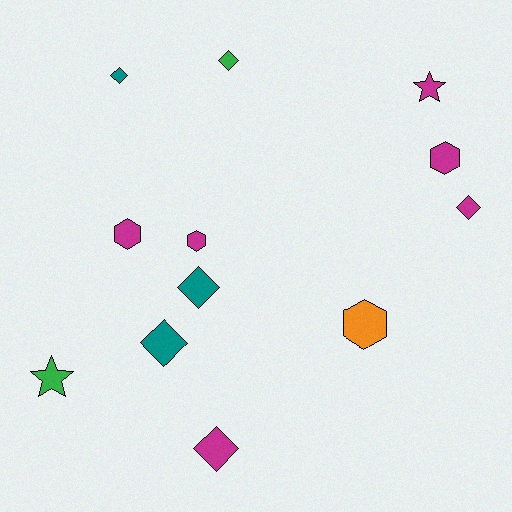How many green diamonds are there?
There is 1 green diamond.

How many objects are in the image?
There are 12 objects.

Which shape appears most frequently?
Diamond, with 6 objects.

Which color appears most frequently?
Magenta, with 6 objects.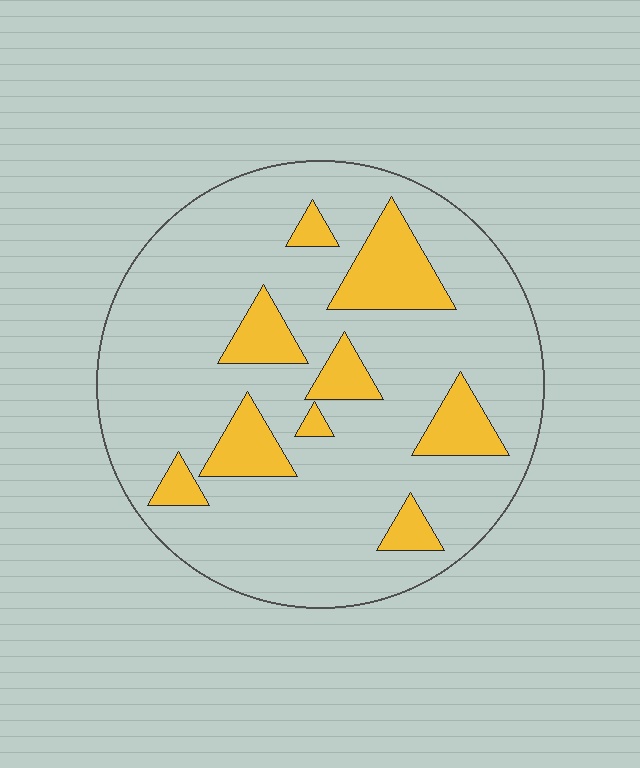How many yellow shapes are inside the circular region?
9.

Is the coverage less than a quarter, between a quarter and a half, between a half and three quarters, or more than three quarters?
Less than a quarter.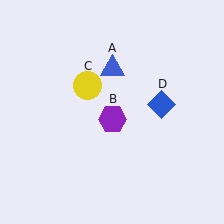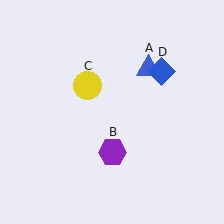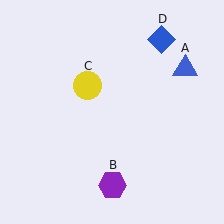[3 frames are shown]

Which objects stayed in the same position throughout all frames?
Yellow circle (object C) remained stationary.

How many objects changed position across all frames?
3 objects changed position: blue triangle (object A), purple hexagon (object B), blue diamond (object D).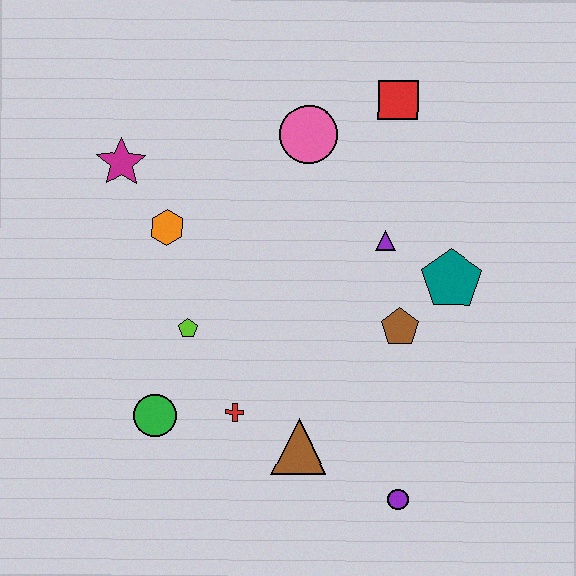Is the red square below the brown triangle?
No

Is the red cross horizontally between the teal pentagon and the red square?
No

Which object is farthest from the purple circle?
The magenta star is farthest from the purple circle.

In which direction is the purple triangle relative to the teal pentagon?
The purple triangle is to the left of the teal pentagon.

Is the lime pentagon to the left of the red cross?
Yes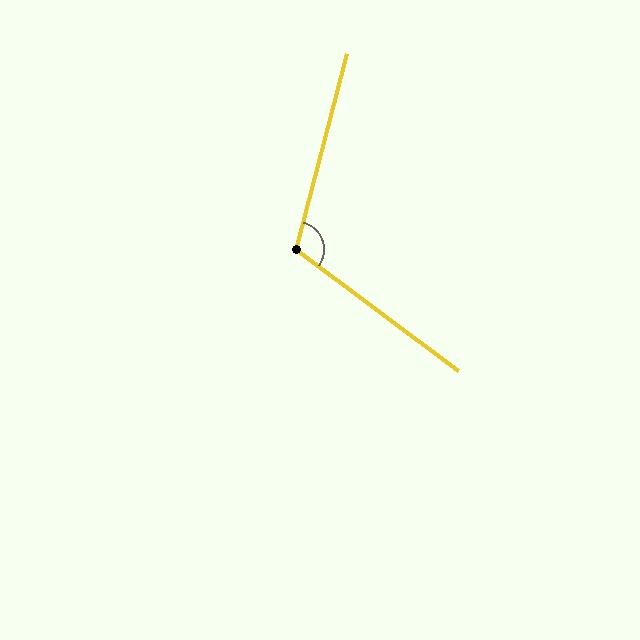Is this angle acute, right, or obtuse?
It is obtuse.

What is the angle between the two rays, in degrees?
Approximately 113 degrees.